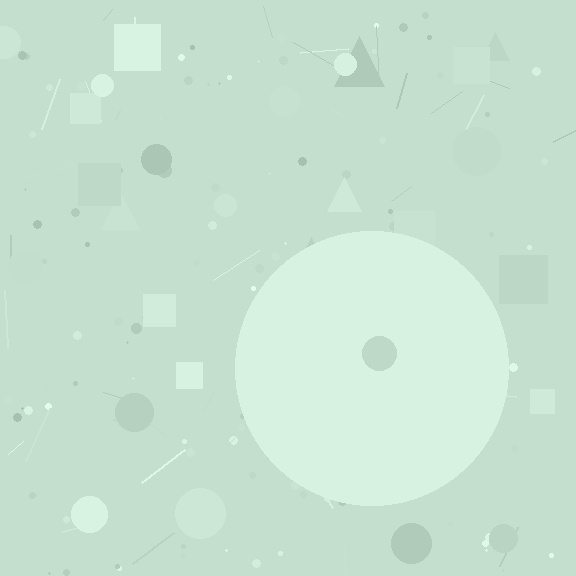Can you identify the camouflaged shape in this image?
The camouflaged shape is a circle.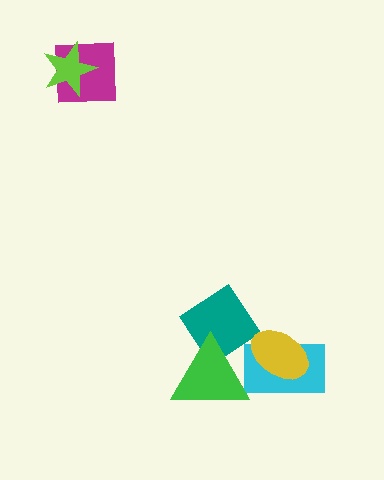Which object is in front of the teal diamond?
The green triangle is in front of the teal diamond.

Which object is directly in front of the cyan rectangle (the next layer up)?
The yellow ellipse is directly in front of the cyan rectangle.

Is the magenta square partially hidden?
Yes, it is partially covered by another shape.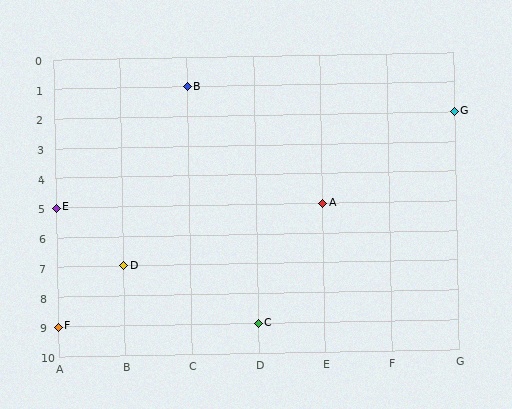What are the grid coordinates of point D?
Point D is at grid coordinates (B, 7).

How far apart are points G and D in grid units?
Points G and D are 5 columns and 5 rows apart (about 7.1 grid units diagonally).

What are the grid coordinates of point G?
Point G is at grid coordinates (G, 2).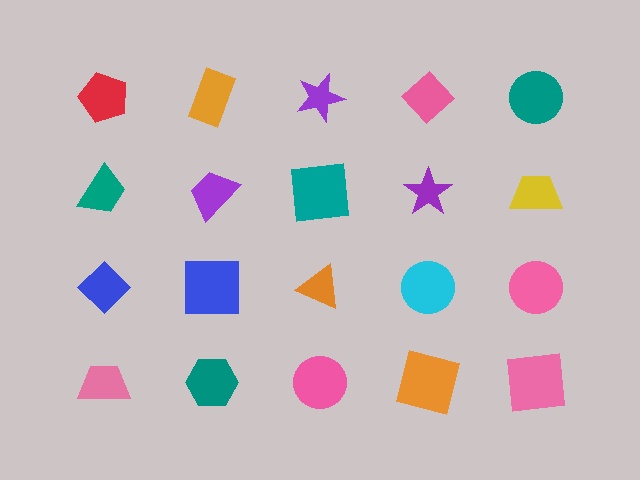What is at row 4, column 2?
A teal hexagon.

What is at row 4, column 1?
A pink trapezoid.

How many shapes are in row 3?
5 shapes.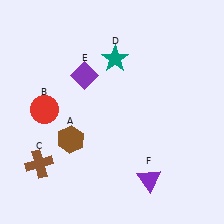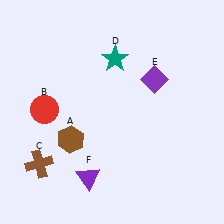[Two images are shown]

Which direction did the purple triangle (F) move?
The purple triangle (F) moved left.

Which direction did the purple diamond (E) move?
The purple diamond (E) moved right.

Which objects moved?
The objects that moved are: the purple diamond (E), the purple triangle (F).